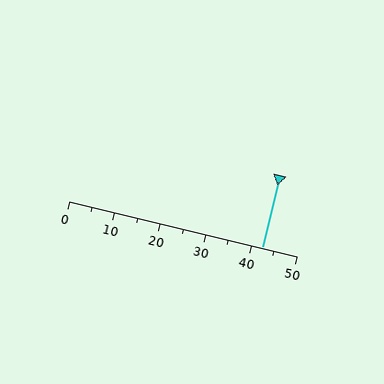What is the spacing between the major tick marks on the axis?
The major ticks are spaced 10 apart.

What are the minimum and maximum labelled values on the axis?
The axis runs from 0 to 50.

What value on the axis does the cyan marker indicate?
The marker indicates approximately 42.5.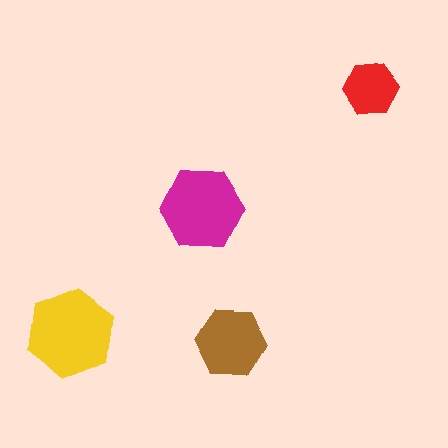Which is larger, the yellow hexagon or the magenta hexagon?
The yellow one.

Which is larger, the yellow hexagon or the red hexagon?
The yellow one.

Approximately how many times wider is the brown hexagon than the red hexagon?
About 1.5 times wider.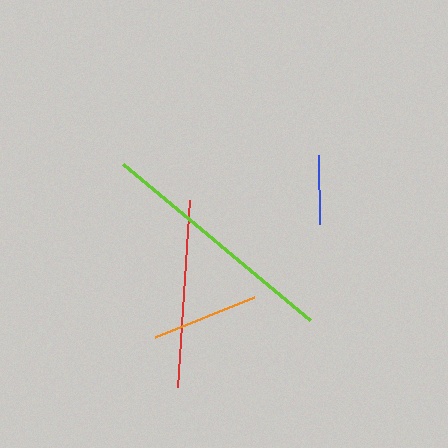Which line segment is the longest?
The lime line is the longest at approximately 244 pixels.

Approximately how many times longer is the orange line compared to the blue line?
The orange line is approximately 1.6 times the length of the blue line.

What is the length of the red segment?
The red segment is approximately 187 pixels long.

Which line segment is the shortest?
The blue line is the shortest at approximately 69 pixels.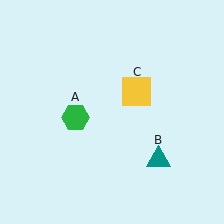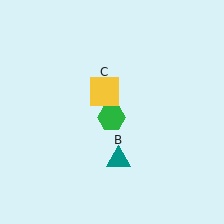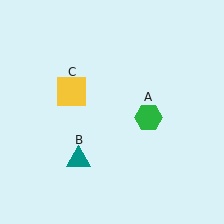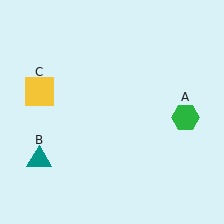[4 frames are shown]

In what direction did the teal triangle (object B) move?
The teal triangle (object B) moved left.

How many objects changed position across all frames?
3 objects changed position: green hexagon (object A), teal triangle (object B), yellow square (object C).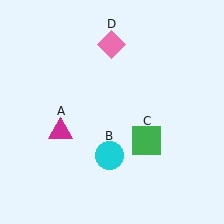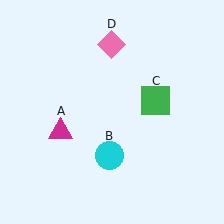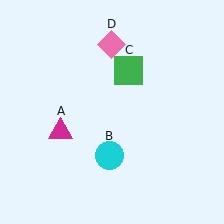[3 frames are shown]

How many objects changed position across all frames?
1 object changed position: green square (object C).